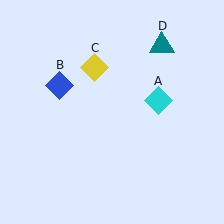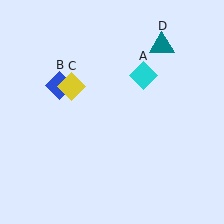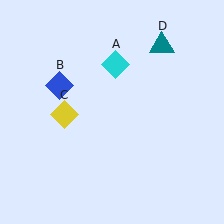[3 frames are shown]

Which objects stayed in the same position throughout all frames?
Blue diamond (object B) and teal triangle (object D) remained stationary.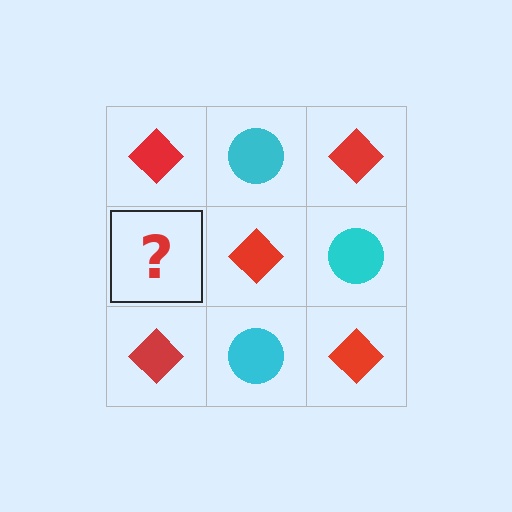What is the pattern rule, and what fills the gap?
The rule is that it alternates red diamond and cyan circle in a checkerboard pattern. The gap should be filled with a cyan circle.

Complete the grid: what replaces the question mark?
The question mark should be replaced with a cyan circle.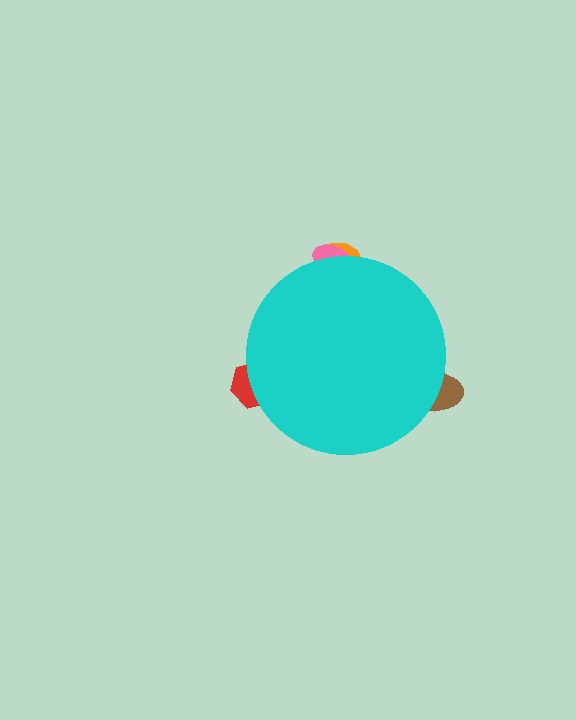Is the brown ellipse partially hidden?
Yes, the brown ellipse is partially hidden behind the cyan circle.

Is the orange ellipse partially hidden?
Yes, the orange ellipse is partially hidden behind the cyan circle.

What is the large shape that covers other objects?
A cyan circle.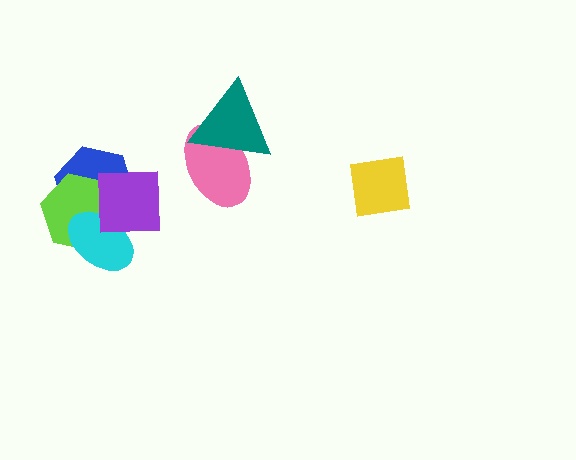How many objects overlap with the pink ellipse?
1 object overlaps with the pink ellipse.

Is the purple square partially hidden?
No, no other shape covers it.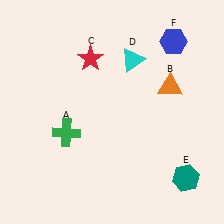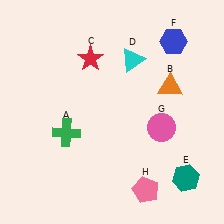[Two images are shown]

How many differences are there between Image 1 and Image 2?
There are 2 differences between the two images.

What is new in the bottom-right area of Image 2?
A pink pentagon (H) was added in the bottom-right area of Image 2.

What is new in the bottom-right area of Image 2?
A pink circle (G) was added in the bottom-right area of Image 2.